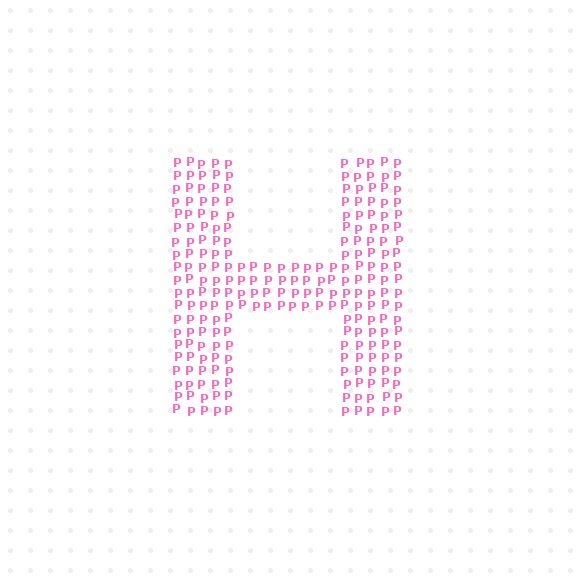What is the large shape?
The large shape is the letter H.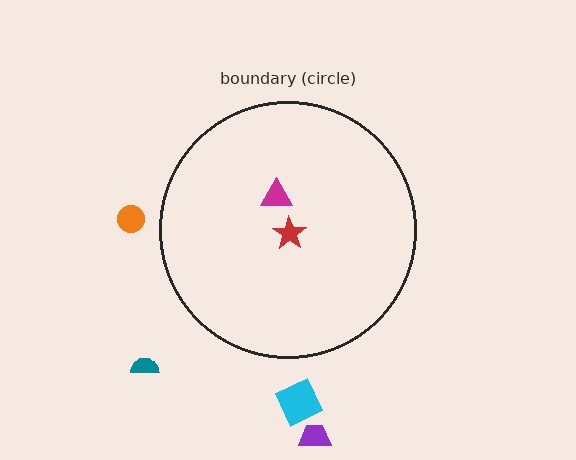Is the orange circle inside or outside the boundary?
Outside.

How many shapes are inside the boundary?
2 inside, 4 outside.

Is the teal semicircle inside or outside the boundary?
Outside.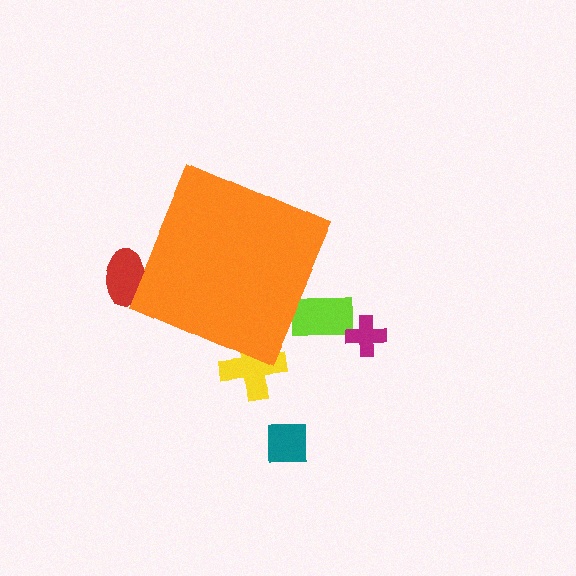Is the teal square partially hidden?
No, the teal square is fully visible.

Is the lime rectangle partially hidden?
Yes, the lime rectangle is partially hidden behind the orange diamond.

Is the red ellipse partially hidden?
Yes, the red ellipse is partially hidden behind the orange diamond.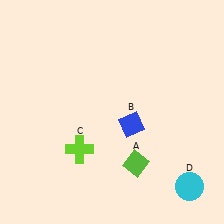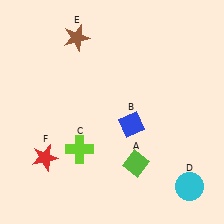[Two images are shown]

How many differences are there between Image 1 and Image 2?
There are 2 differences between the two images.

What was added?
A brown star (E), a red star (F) were added in Image 2.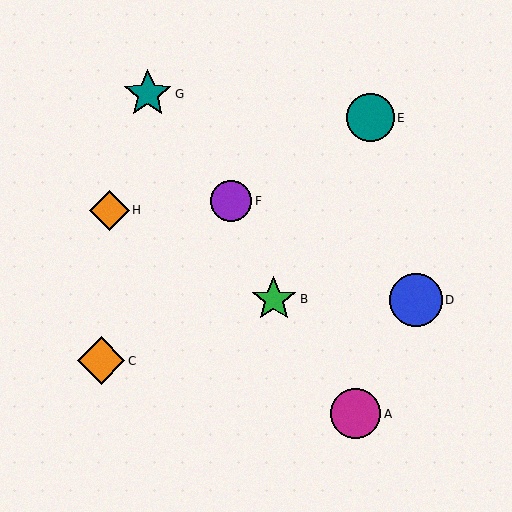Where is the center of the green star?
The center of the green star is at (274, 299).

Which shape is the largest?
The blue circle (labeled D) is the largest.